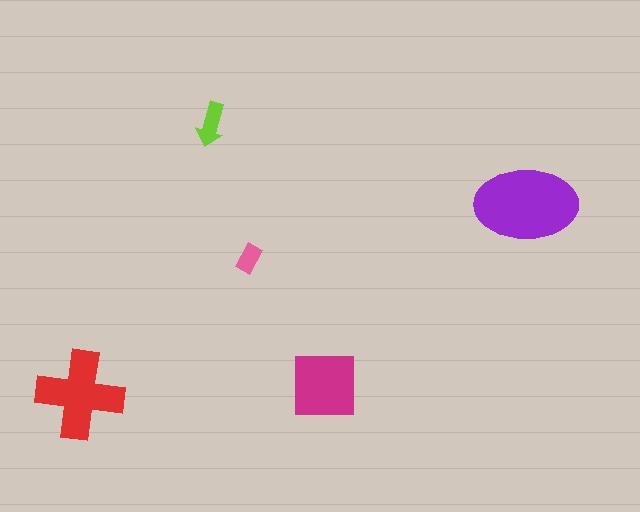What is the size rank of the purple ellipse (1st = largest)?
1st.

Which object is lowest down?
The red cross is bottommost.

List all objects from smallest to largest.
The pink rectangle, the lime arrow, the magenta square, the red cross, the purple ellipse.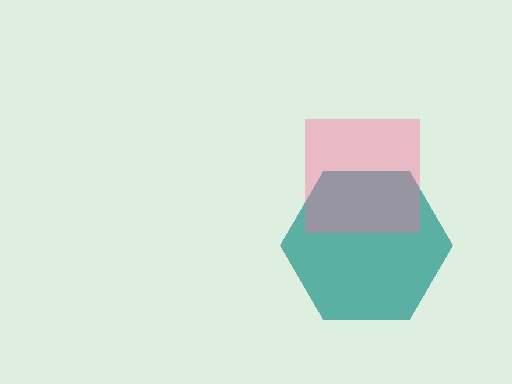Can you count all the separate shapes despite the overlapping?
Yes, there are 2 separate shapes.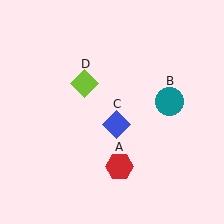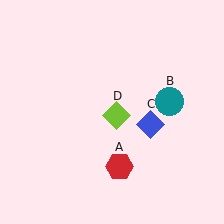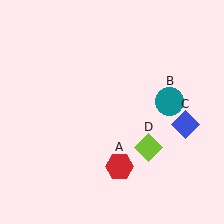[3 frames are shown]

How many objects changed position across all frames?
2 objects changed position: blue diamond (object C), lime diamond (object D).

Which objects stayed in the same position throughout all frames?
Red hexagon (object A) and teal circle (object B) remained stationary.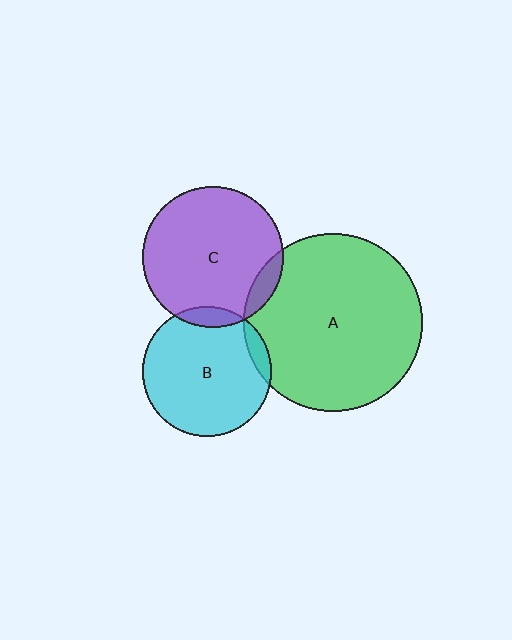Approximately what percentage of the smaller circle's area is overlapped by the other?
Approximately 5%.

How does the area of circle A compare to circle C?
Approximately 1.6 times.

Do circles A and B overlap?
Yes.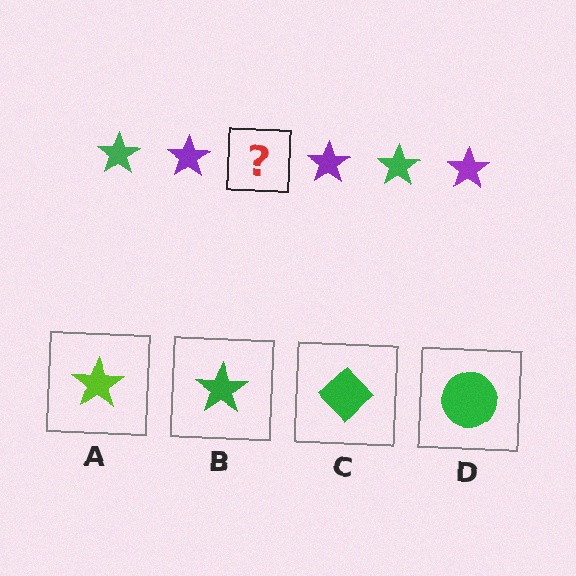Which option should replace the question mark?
Option B.